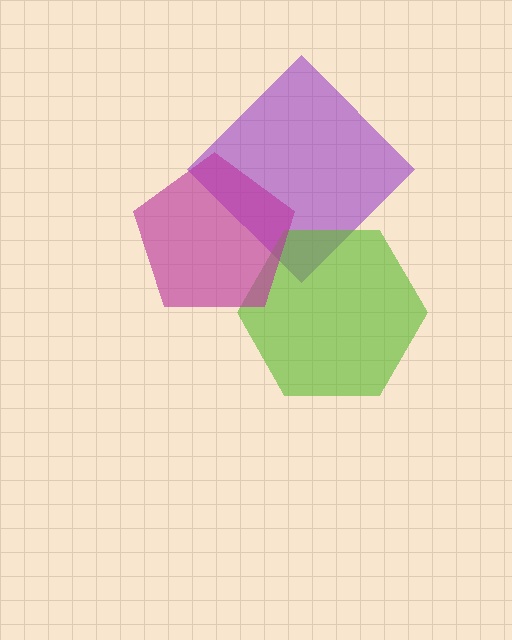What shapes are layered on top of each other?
The layered shapes are: a purple diamond, a lime hexagon, a magenta pentagon.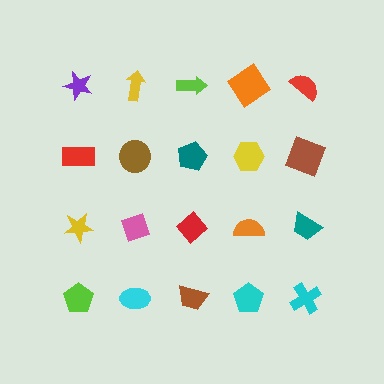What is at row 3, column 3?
A red diamond.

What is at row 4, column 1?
A lime pentagon.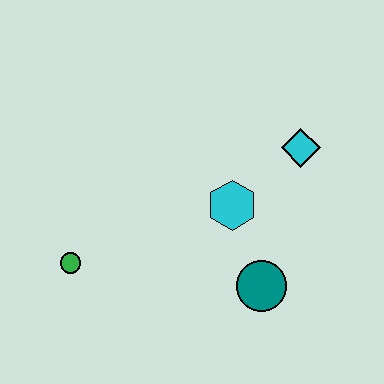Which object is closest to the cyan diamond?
The cyan hexagon is closest to the cyan diamond.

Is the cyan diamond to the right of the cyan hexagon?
Yes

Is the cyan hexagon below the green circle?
No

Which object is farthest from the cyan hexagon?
The green circle is farthest from the cyan hexagon.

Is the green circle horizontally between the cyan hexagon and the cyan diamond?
No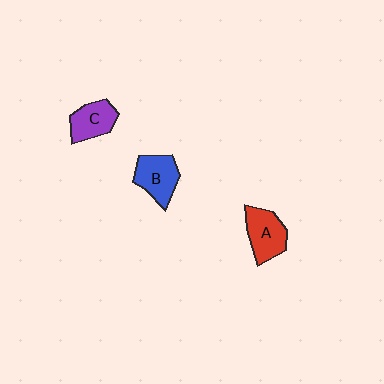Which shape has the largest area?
Shape A (red).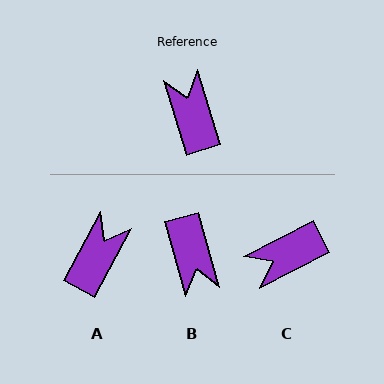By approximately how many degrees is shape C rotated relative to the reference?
Approximately 100 degrees counter-clockwise.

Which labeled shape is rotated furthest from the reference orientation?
B, about 178 degrees away.